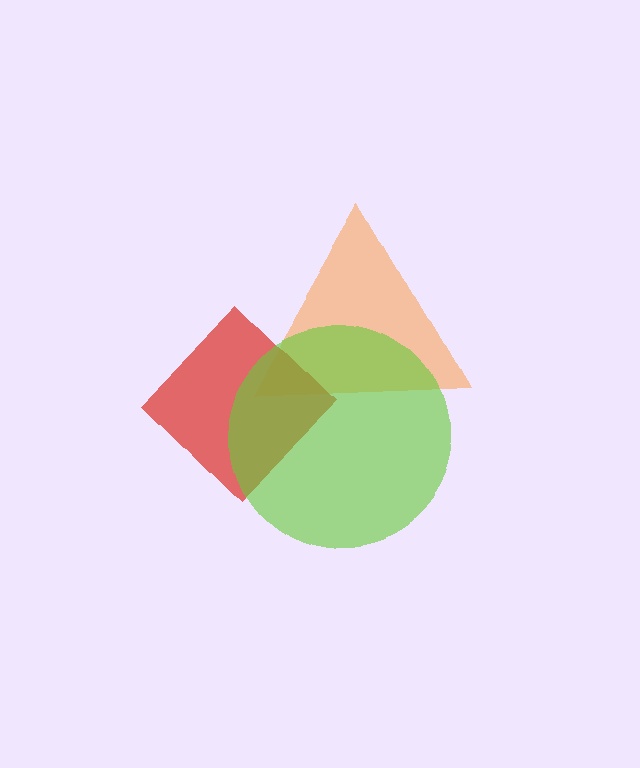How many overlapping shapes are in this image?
There are 3 overlapping shapes in the image.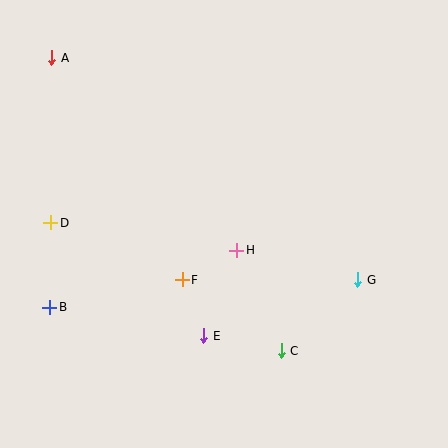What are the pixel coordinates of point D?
Point D is at (51, 223).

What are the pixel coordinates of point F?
Point F is at (182, 280).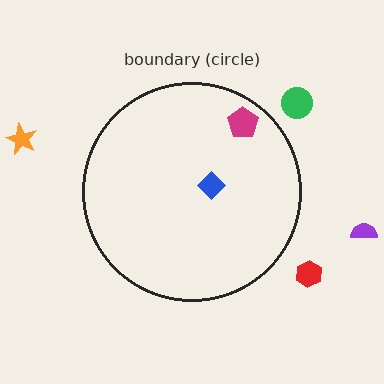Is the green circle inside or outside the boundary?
Outside.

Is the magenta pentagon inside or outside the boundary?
Inside.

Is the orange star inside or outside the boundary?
Outside.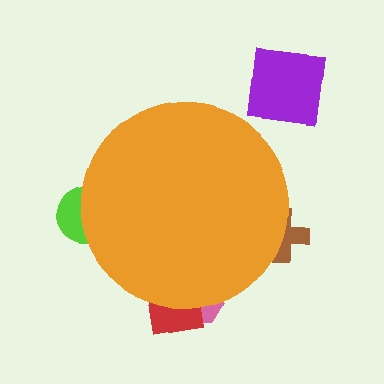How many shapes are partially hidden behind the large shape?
4 shapes are partially hidden.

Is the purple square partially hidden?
No, the purple square is fully visible.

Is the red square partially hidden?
Yes, the red square is partially hidden behind the orange circle.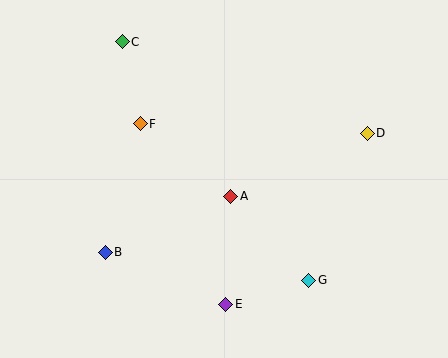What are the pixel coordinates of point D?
Point D is at (367, 133).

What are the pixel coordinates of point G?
Point G is at (309, 280).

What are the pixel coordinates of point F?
Point F is at (140, 124).